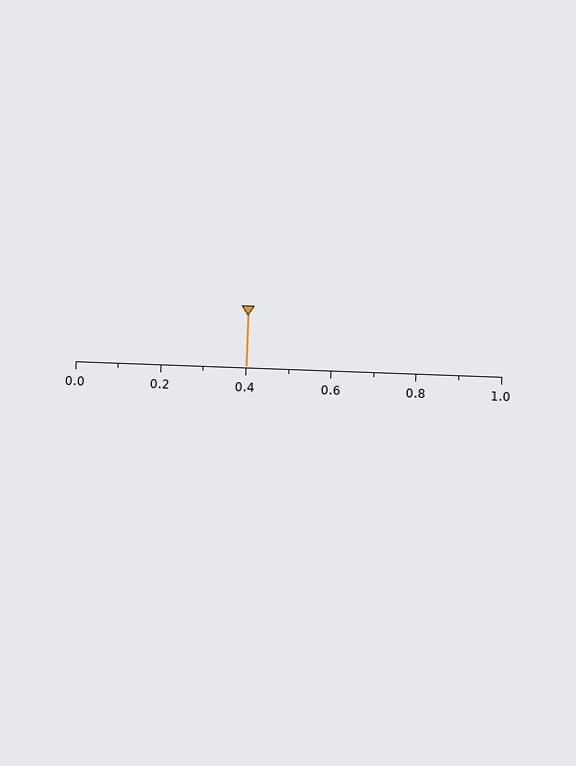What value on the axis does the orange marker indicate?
The marker indicates approximately 0.4.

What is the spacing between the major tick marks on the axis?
The major ticks are spaced 0.2 apart.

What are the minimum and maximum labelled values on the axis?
The axis runs from 0.0 to 1.0.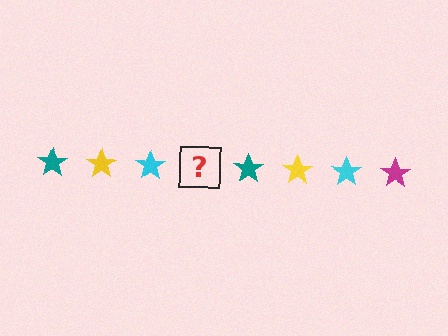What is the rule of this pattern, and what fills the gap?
The rule is that the pattern cycles through teal, yellow, cyan, magenta stars. The gap should be filled with a magenta star.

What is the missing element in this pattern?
The missing element is a magenta star.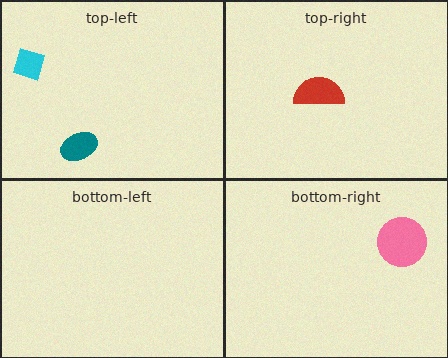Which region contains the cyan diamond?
The top-left region.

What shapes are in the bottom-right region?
The pink circle.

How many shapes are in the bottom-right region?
1.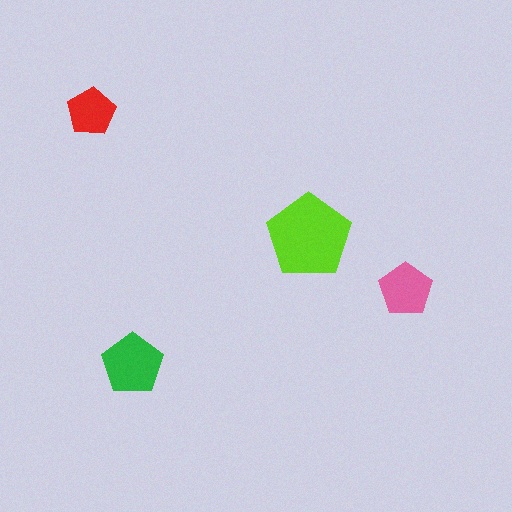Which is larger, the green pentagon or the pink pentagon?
The green one.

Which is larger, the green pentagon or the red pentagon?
The green one.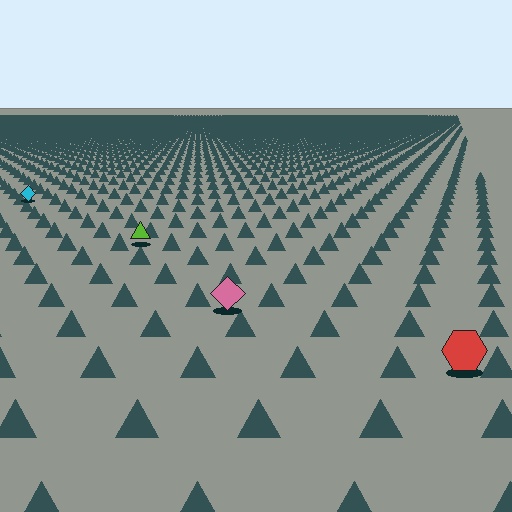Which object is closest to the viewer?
The red hexagon is closest. The texture marks near it are larger and more spread out.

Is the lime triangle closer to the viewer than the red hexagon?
No. The red hexagon is closer — you can tell from the texture gradient: the ground texture is coarser near it.